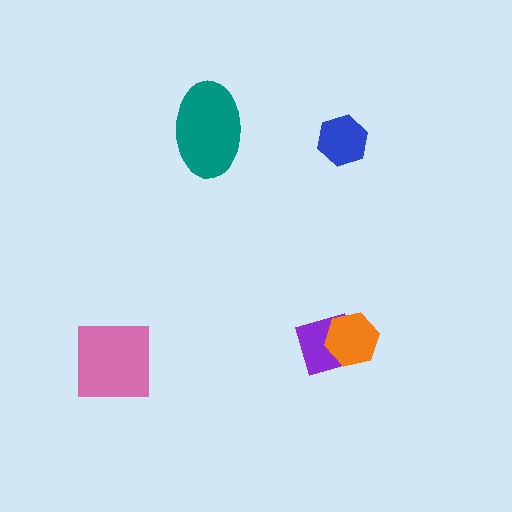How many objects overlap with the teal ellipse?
0 objects overlap with the teal ellipse.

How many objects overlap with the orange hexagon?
1 object overlaps with the orange hexagon.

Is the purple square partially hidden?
Yes, it is partially covered by another shape.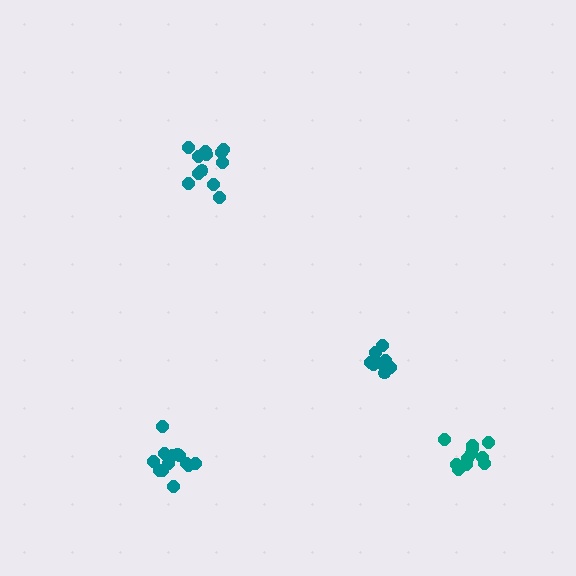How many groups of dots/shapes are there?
There are 4 groups.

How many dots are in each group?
Group 1: 13 dots, Group 2: 11 dots, Group 3: 12 dots, Group 4: 8 dots (44 total).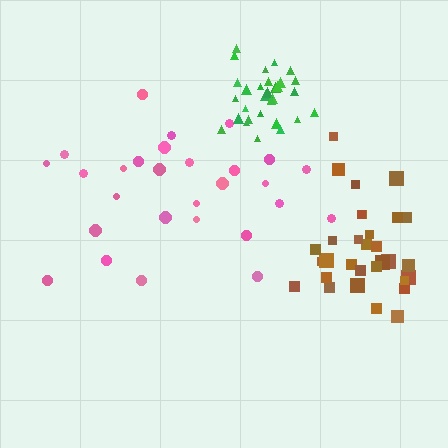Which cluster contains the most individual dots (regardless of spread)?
Brown (31).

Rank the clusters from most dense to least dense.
green, brown, pink.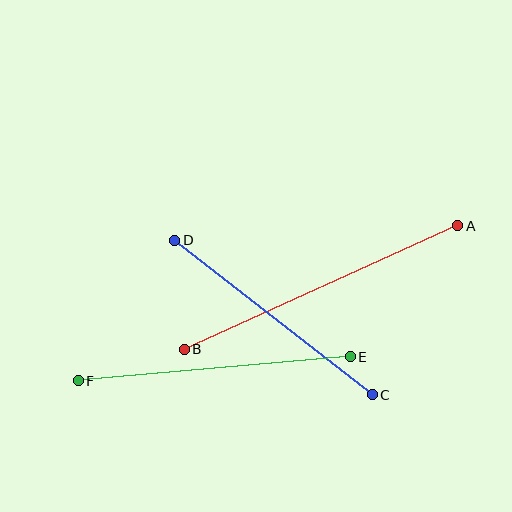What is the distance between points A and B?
The distance is approximately 300 pixels.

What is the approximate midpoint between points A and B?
The midpoint is at approximately (321, 288) pixels.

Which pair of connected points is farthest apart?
Points A and B are farthest apart.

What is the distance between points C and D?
The distance is approximately 251 pixels.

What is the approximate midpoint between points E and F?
The midpoint is at approximately (214, 369) pixels.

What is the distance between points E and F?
The distance is approximately 273 pixels.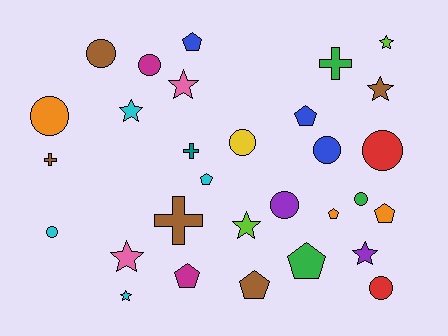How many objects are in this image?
There are 30 objects.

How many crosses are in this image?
There are 4 crosses.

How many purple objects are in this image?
There are 2 purple objects.